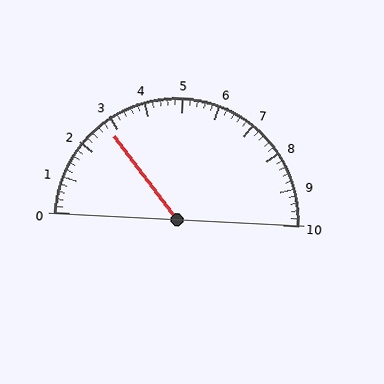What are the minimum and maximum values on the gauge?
The gauge ranges from 0 to 10.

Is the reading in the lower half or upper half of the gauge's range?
The reading is in the lower half of the range (0 to 10).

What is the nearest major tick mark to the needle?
The nearest major tick mark is 3.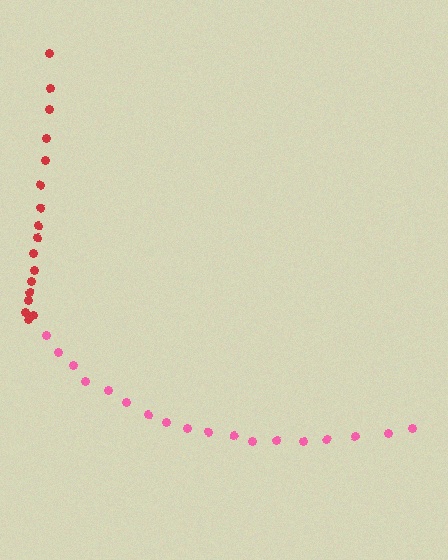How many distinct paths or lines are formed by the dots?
There are 2 distinct paths.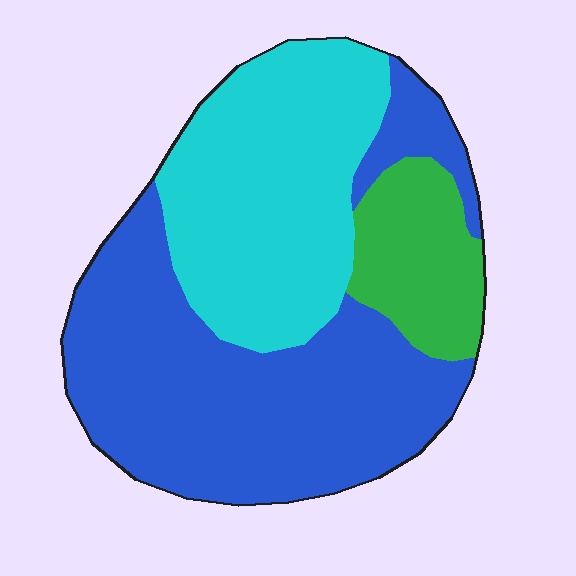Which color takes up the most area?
Blue, at roughly 50%.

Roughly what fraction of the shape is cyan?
Cyan takes up about one third (1/3) of the shape.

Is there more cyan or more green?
Cyan.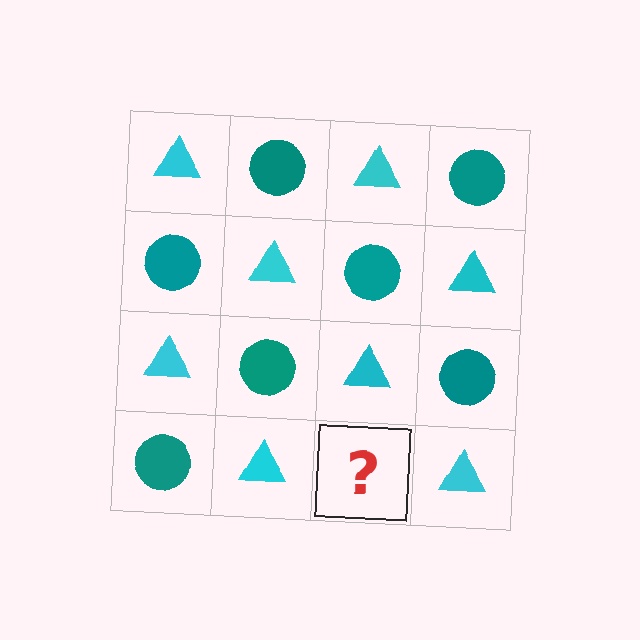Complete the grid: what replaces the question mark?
The question mark should be replaced with a teal circle.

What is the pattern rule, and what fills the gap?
The rule is that it alternates cyan triangle and teal circle in a checkerboard pattern. The gap should be filled with a teal circle.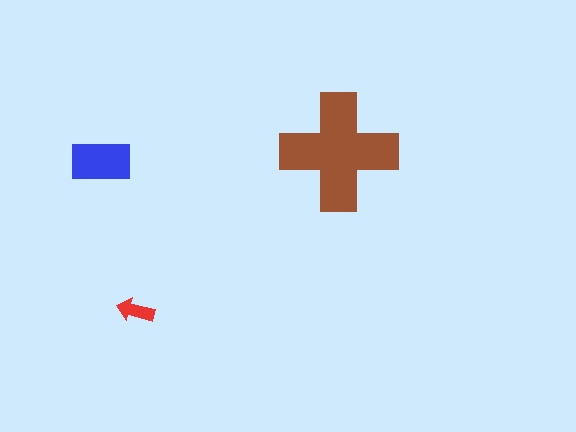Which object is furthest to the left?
The blue rectangle is leftmost.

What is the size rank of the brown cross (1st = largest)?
1st.